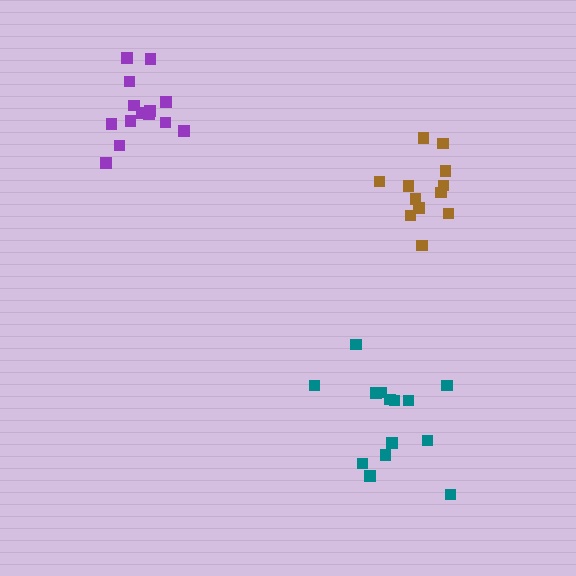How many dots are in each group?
Group 1: 14 dots, Group 2: 14 dots, Group 3: 12 dots (40 total).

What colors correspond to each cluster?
The clusters are colored: purple, teal, brown.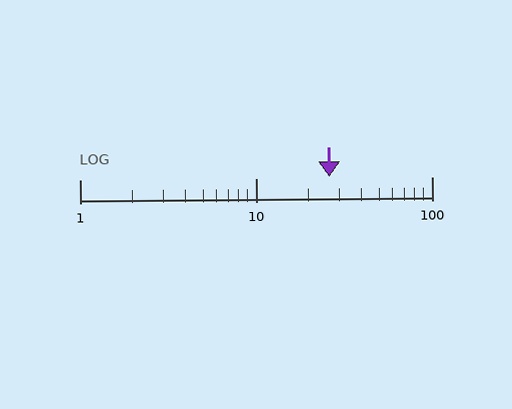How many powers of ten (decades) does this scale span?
The scale spans 2 decades, from 1 to 100.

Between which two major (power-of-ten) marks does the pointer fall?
The pointer is between 10 and 100.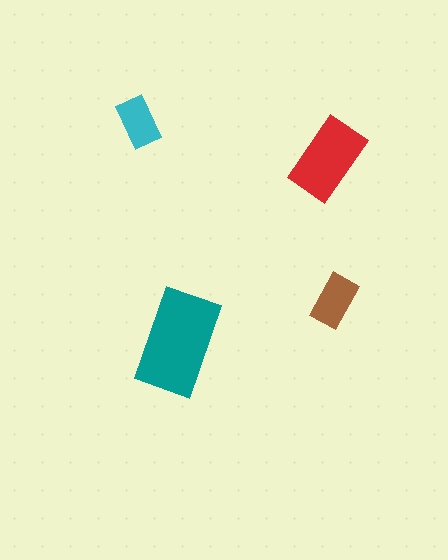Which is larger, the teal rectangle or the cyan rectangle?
The teal one.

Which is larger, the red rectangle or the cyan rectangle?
The red one.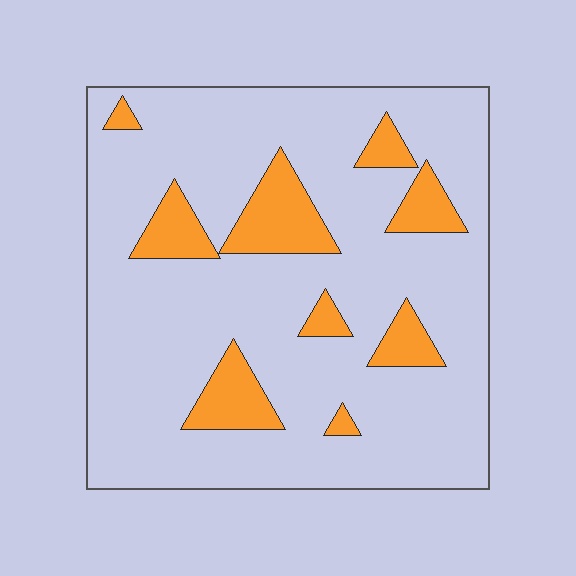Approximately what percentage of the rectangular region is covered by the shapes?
Approximately 15%.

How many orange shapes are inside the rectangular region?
9.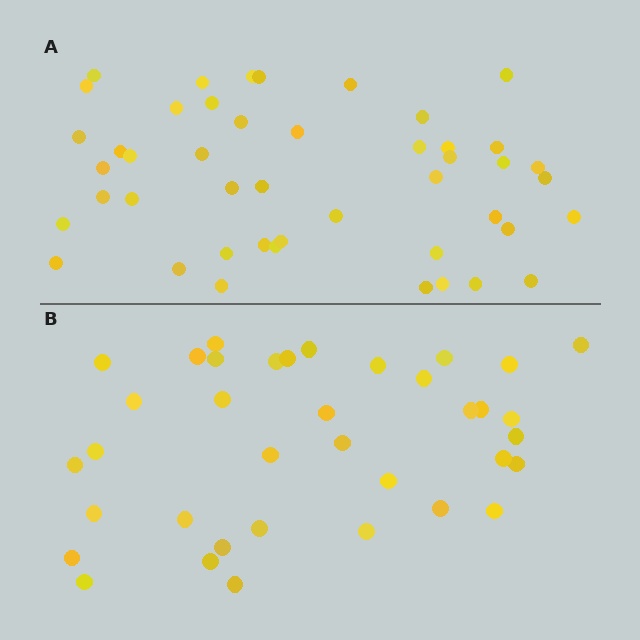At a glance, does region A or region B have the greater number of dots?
Region A (the top region) has more dots.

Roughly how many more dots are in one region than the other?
Region A has roughly 8 or so more dots than region B.